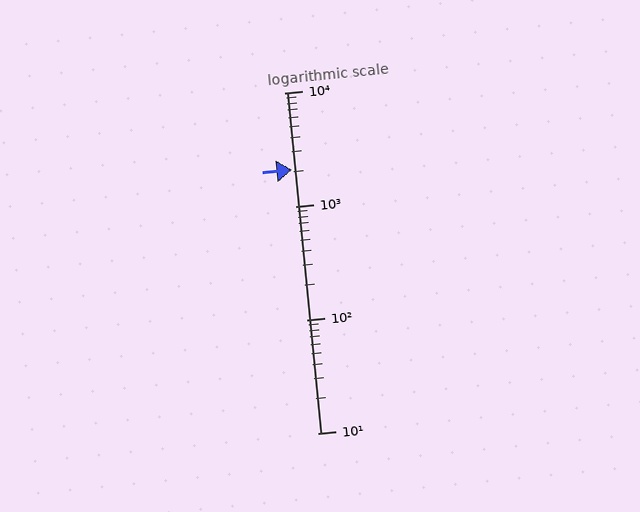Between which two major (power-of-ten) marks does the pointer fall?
The pointer is between 1000 and 10000.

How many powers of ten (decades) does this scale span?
The scale spans 3 decades, from 10 to 10000.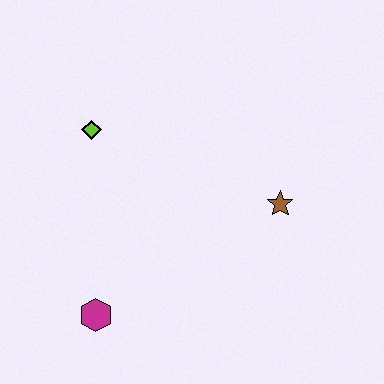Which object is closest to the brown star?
The lime diamond is closest to the brown star.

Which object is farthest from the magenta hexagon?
The brown star is farthest from the magenta hexagon.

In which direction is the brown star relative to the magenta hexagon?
The brown star is to the right of the magenta hexagon.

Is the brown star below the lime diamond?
Yes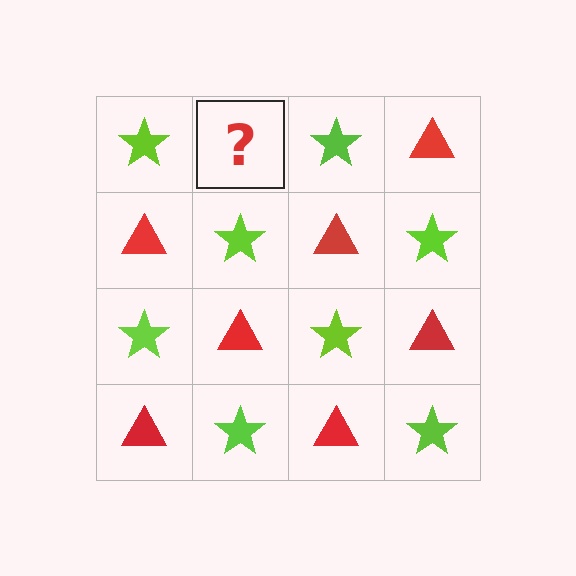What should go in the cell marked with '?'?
The missing cell should contain a red triangle.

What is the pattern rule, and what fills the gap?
The rule is that it alternates lime star and red triangle in a checkerboard pattern. The gap should be filled with a red triangle.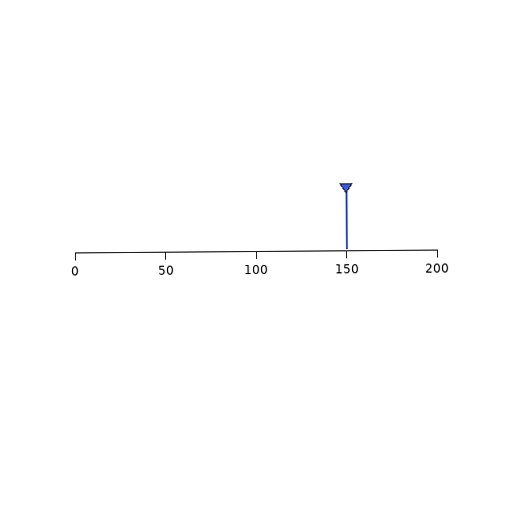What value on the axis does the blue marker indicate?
The marker indicates approximately 150.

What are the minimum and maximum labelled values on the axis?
The axis runs from 0 to 200.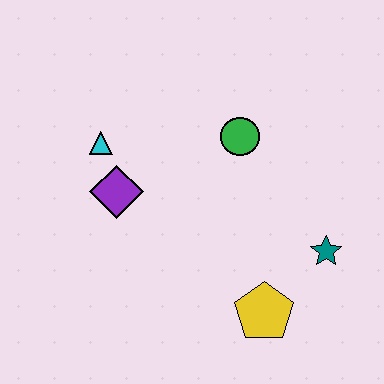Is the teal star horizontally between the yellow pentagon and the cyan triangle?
No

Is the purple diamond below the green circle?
Yes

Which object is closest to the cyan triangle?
The purple diamond is closest to the cyan triangle.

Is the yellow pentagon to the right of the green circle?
Yes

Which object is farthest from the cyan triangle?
The teal star is farthest from the cyan triangle.